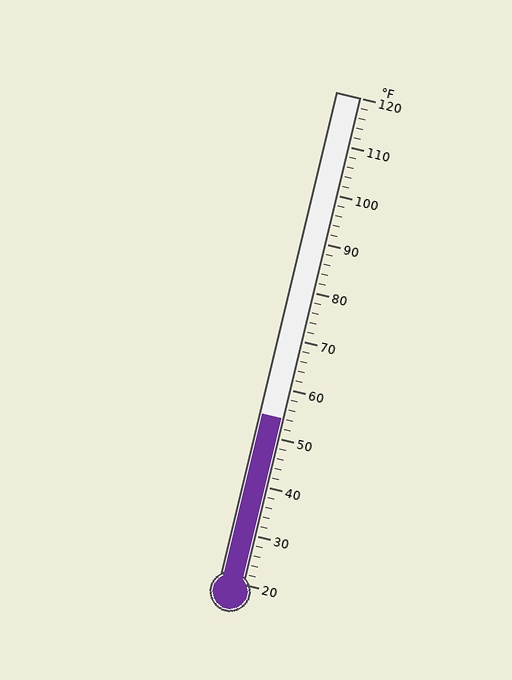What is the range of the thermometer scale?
The thermometer scale ranges from 20°F to 120°F.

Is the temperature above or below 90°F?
The temperature is below 90°F.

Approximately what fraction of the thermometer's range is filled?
The thermometer is filled to approximately 35% of its range.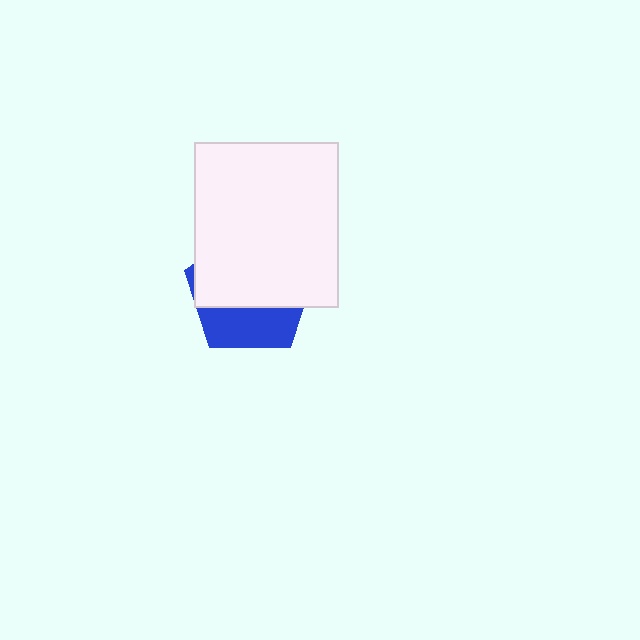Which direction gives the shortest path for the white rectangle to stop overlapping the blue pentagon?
Moving up gives the shortest separation.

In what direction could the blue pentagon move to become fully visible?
The blue pentagon could move down. That would shift it out from behind the white rectangle entirely.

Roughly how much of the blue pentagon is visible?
A small part of it is visible (roughly 35%).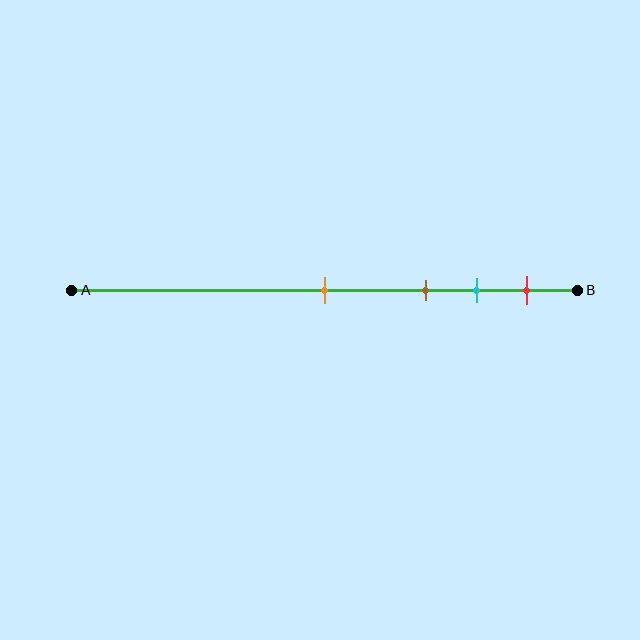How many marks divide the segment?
There are 4 marks dividing the segment.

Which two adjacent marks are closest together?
The cyan and red marks are the closest adjacent pair.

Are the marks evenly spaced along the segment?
No, the marks are not evenly spaced.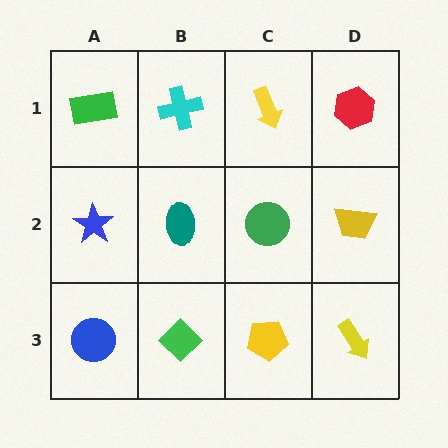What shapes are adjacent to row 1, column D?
A yellow trapezoid (row 2, column D), a yellow arrow (row 1, column C).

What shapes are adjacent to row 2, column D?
A red hexagon (row 1, column D), a yellow arrow (row 3, column D), a green circle (row 2, column C).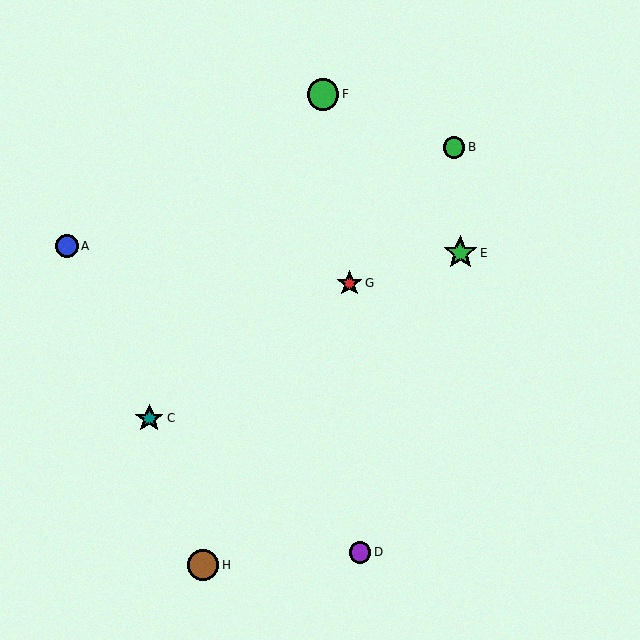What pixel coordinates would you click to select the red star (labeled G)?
Click at (349, 283) to select the red star G.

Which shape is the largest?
The green star (labeled E) is the largest.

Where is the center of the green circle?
The center of the green circle is at (454, 147).